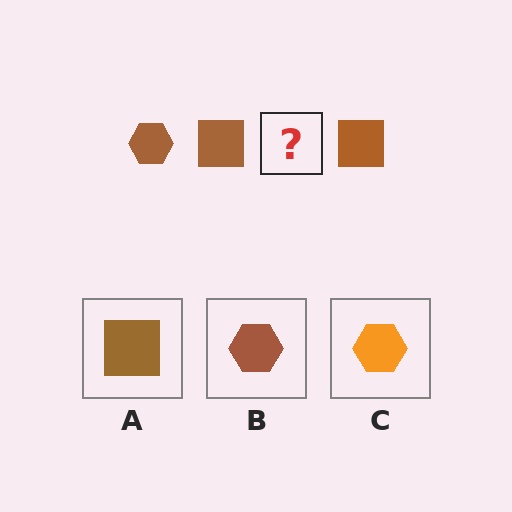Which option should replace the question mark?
Option B.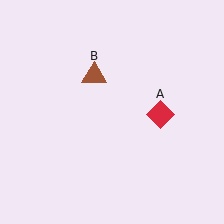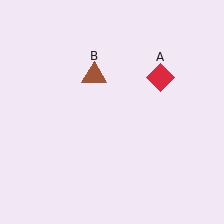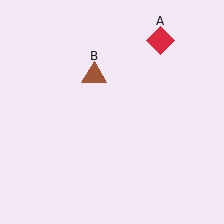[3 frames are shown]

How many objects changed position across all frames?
1 object changed position: red diamond (object A).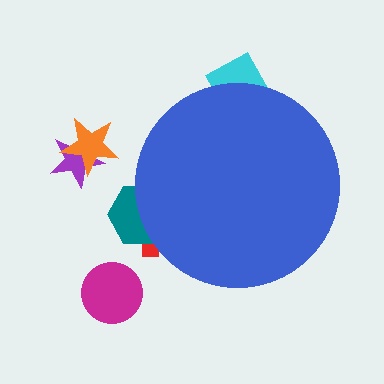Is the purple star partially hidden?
No, the purple star is fully visible.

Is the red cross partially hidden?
Yes, the red cross is partially hidden behind the blue circle.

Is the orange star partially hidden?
No, the orange star is fully visible.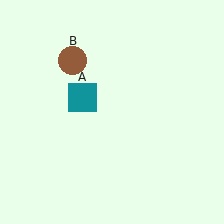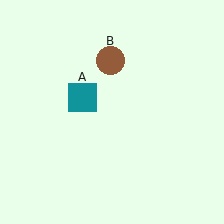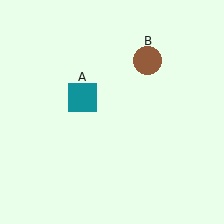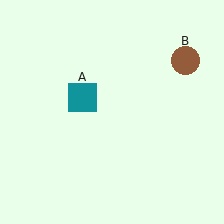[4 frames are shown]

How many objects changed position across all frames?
1 object changed position: brown circle (object B).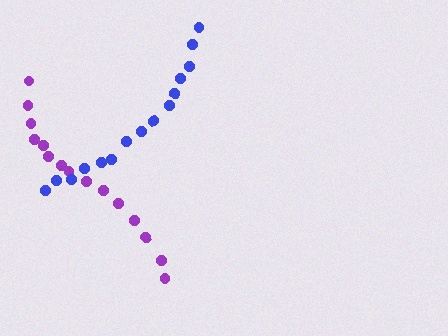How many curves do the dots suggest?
There are 2 distinct paths.